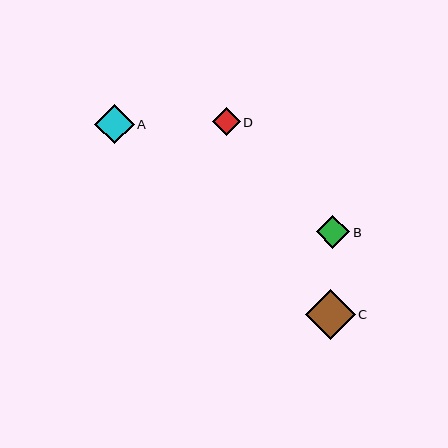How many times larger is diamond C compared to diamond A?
Diamond C is approximately 1.3 times the size of diamond A.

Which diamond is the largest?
Diamond C is the largest with a size of approximately 50 pixels.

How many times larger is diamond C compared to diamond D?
Diamond C is approximately 1.8 times the size of diamond D.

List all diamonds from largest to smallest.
From largest to smallest: C, A, B, D.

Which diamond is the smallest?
Diamond D is the smallest with a size of approximately 28 pixels.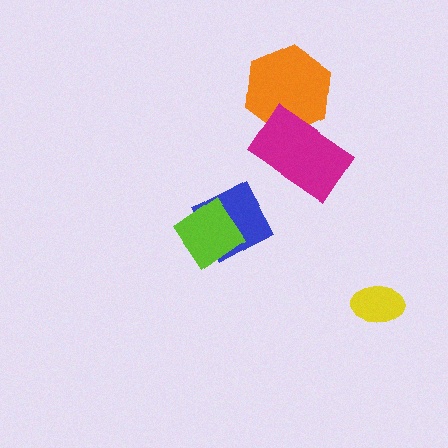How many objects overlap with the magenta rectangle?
1 object overlaps with the magenta rectangle.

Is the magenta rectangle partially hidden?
No, no other shape covers it.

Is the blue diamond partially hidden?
Yes, it is partially covered by another shape.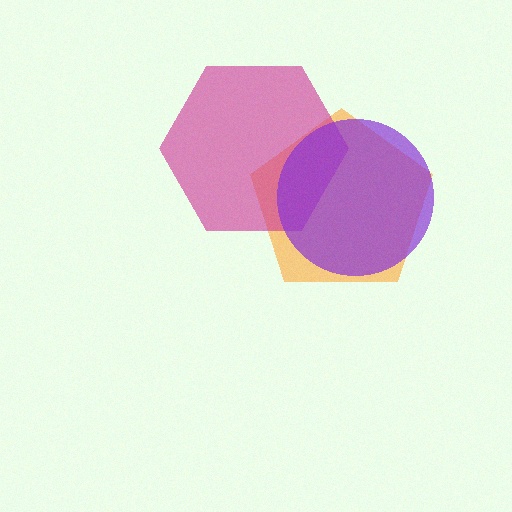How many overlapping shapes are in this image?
There are 3 overlapping shapes in the image.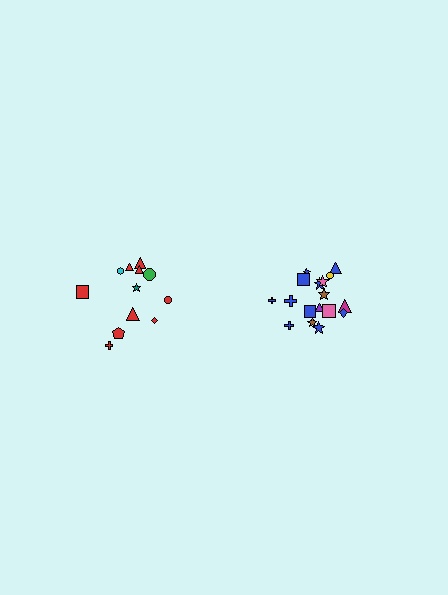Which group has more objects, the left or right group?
The right group.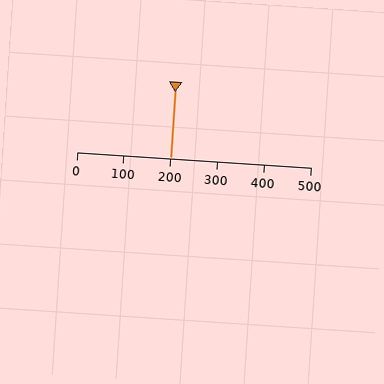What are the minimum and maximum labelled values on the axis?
The axis runs from 0 to 500.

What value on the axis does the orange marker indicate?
The marker indicates approximately 200.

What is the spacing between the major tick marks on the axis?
The major ticks are spaced 100 apart.